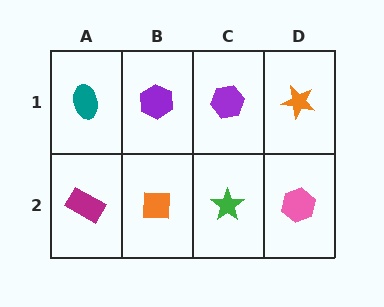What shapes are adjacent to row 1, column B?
An orange square (row 2, column B), a teal ellipse (row 1, column A), a purple hexagon (row 1, column C).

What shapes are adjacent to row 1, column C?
A green star (row 2, column C), a purple hexagon (row 1, column B), an orange star (row 1, column D).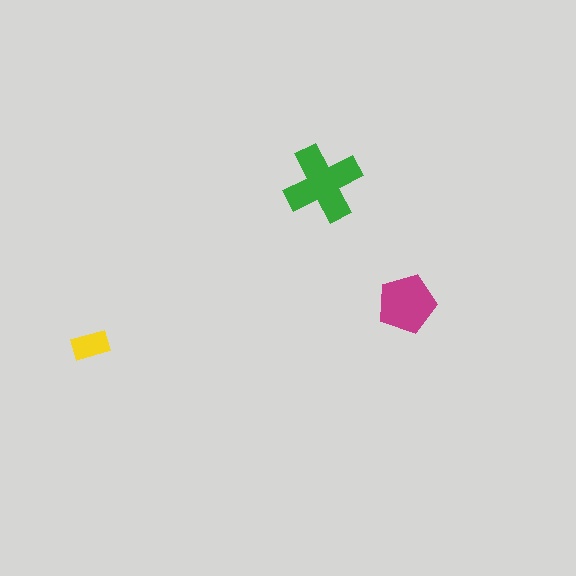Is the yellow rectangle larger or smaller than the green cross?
Smaller.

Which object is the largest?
The green cross.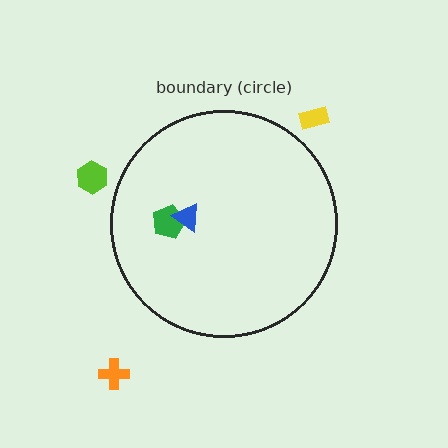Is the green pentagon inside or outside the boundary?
Inside.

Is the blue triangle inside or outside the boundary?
Inside.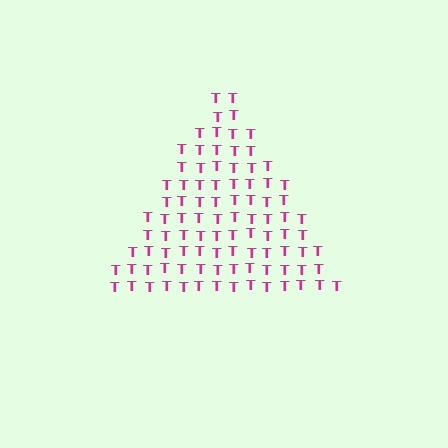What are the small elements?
The small elements are letter T's.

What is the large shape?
The large shape is a triangle.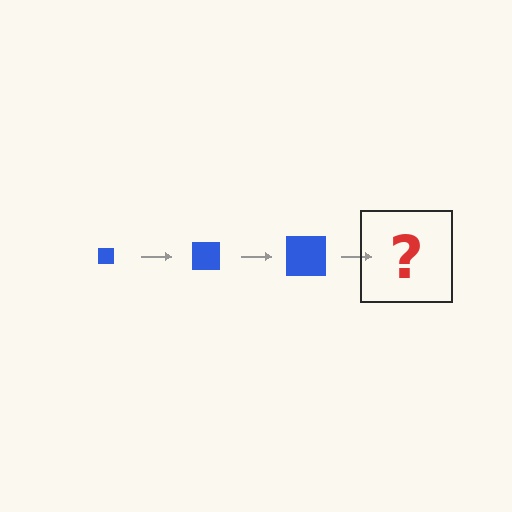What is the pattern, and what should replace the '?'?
The pattern is that the square gets progressively larger each step. The '?' should be a blue square, larger than the previous one.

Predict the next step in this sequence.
The next step is a blue square, larger than the previous one.